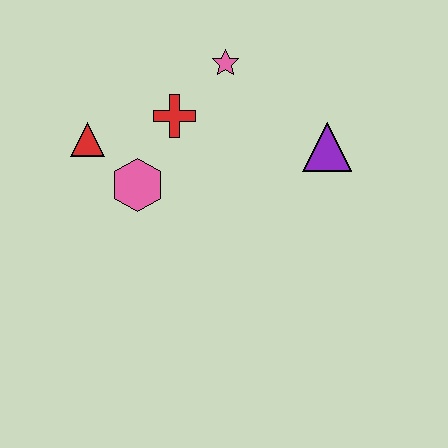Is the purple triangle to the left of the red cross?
No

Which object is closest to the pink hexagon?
The red triangle is closest to the pink hexagon.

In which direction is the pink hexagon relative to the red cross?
The pink hexagon is below the red cross.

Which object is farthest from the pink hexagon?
The purple triangle is farthest from the pink hexagon.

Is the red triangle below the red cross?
Yes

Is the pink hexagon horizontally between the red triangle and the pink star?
Yes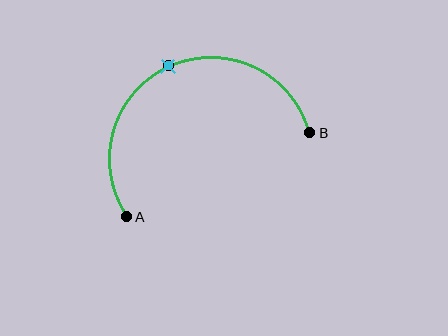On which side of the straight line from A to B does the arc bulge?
The arc bulges above the straight line connecting A and B.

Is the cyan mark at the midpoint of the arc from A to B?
Yes. The cyan mark lies on the arc at equal arc-length from both A and B — it is the arc midpoint.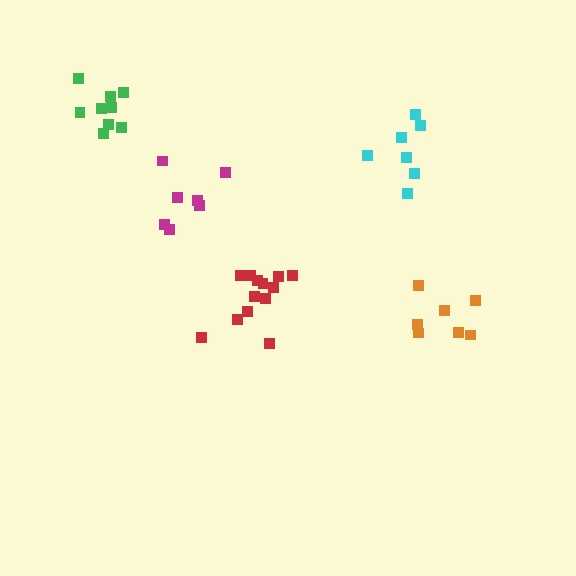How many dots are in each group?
Group 1: 13 dots, Group 2: 7 dots, Group 3: 7 dots, Group 4: 7 dots, Group 5: 9 dots (43 total).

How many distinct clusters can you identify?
There are 5 distinct clusters.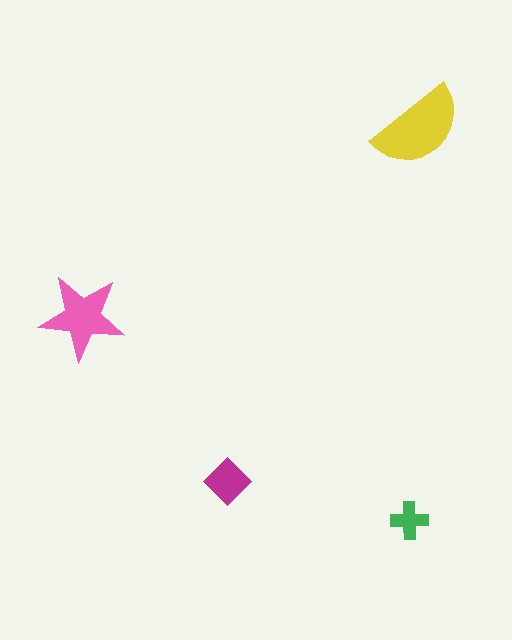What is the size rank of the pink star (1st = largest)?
2nd.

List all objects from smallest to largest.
The green cross, the magenta diamond, the pink star, the yellow semicircle.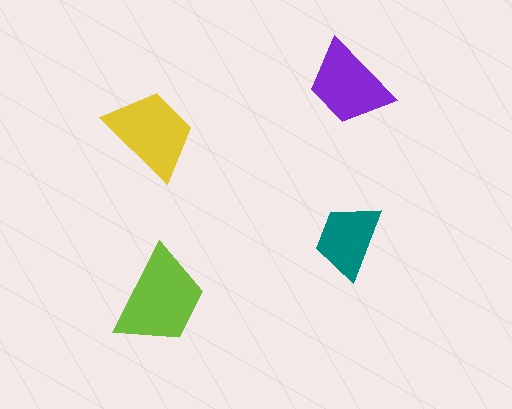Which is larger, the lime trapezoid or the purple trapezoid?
The lime one.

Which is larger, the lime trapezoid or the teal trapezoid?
The lime one.